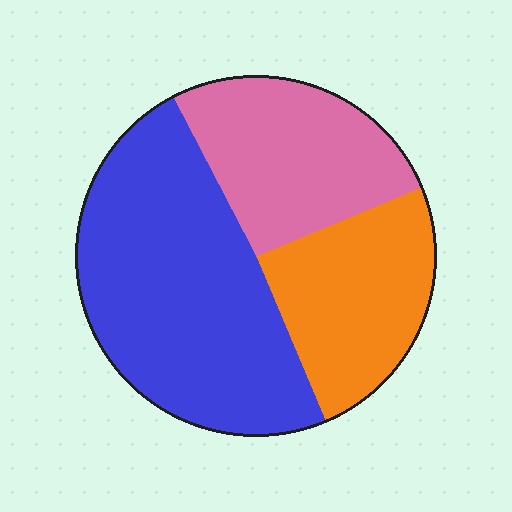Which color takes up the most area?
Blue, at roughly 50%.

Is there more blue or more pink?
Blue.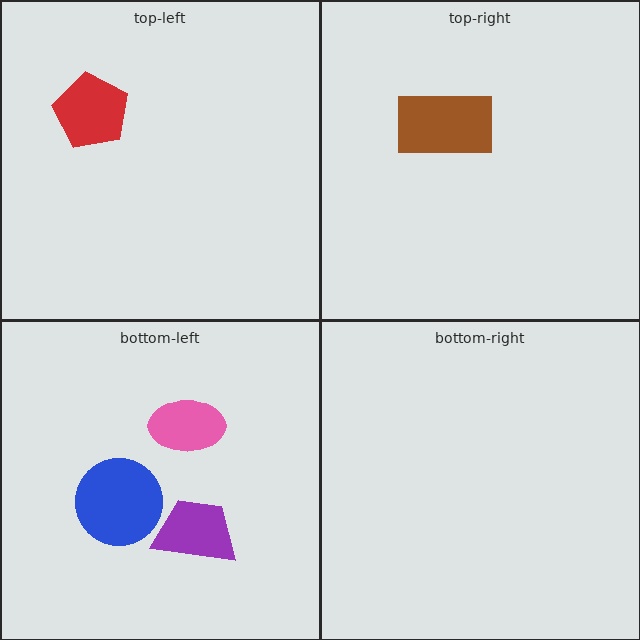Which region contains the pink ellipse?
The bottom-left region.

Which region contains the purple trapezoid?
The bottom-left region.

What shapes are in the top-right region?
The brown rectangle.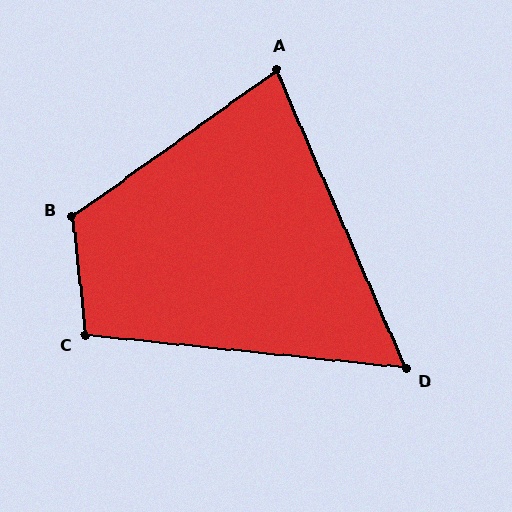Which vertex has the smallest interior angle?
D, at approximately 61 degrees.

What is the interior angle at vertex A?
Approximately 78 degrees (acute).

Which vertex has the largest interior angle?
B, at approximately 119 degrees.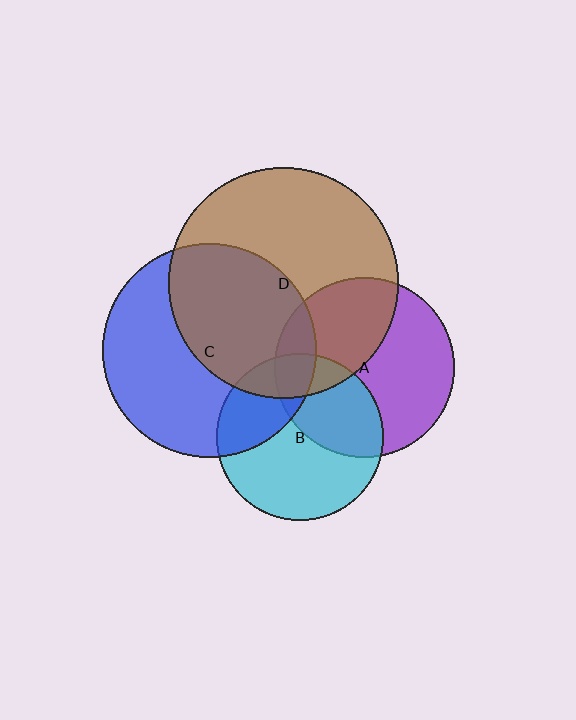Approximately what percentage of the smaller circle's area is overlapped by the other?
Approximately 50%.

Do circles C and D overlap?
Yes.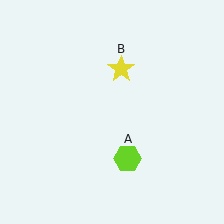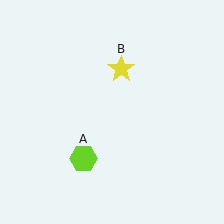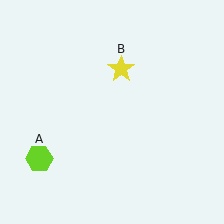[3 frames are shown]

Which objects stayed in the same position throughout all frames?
Yellow star (object B) remained stationary.